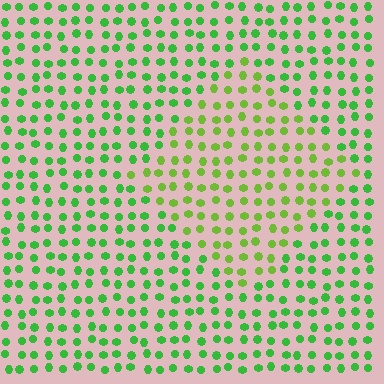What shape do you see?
I see a diamond.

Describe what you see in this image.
The image is filled with small green elements in a uniform arrangement. A diamond-shaped region is visible where the elements are tinted to a slightly different hue, forming a subtle color boundary.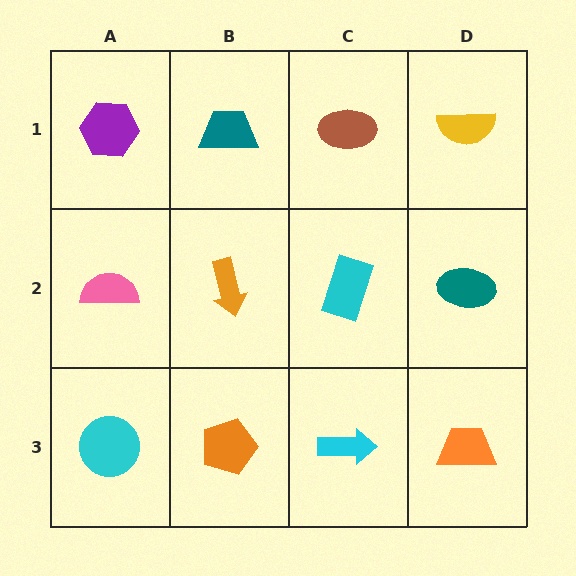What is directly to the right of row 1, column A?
A teal trapezoid.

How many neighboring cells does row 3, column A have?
2.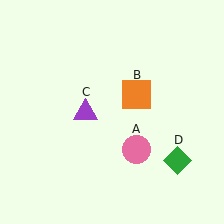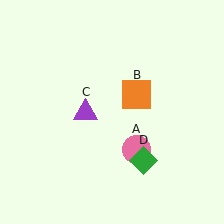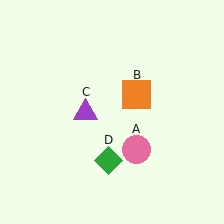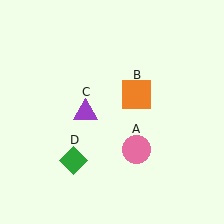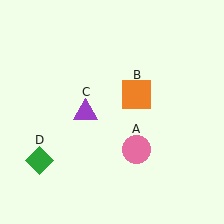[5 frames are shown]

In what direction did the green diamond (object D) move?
The green diamond (object D) moved left.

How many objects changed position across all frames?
1 object changed position: green diamond (object D).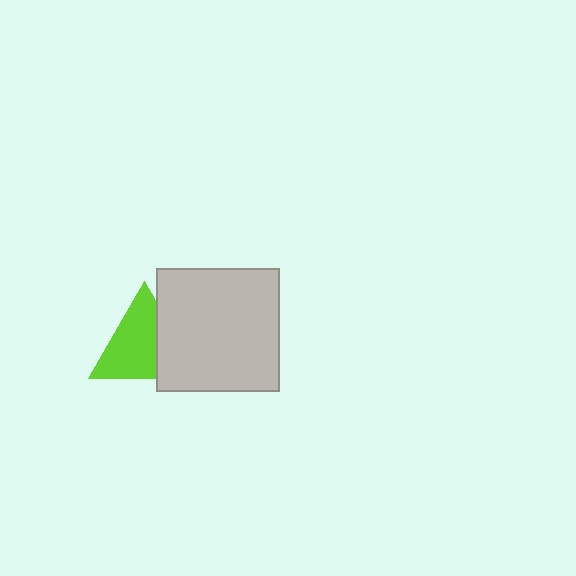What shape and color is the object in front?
The object in front is a light gray square.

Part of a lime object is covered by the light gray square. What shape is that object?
It is a triangle.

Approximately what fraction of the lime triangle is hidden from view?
Roughly 33% of the lime triangle is hidden behind the light gray square.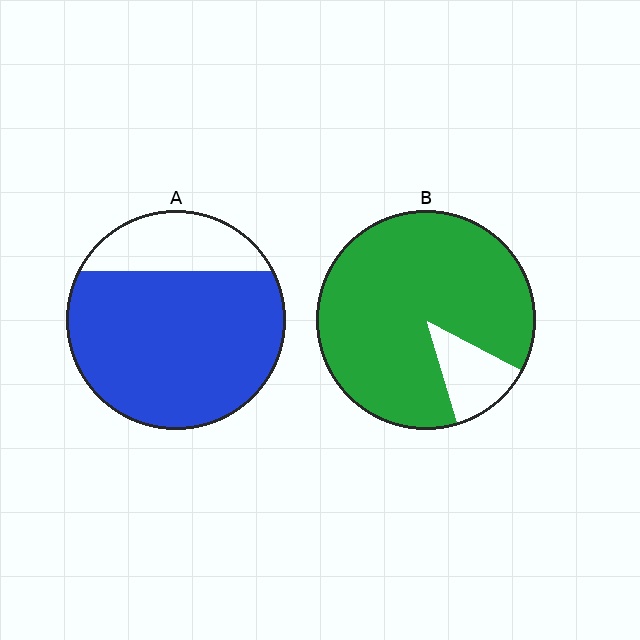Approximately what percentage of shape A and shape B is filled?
A is approximately 75% and B is approximately 85%.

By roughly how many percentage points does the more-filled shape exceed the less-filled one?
By roughly 10 percentage points (B over A).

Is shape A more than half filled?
Yes.